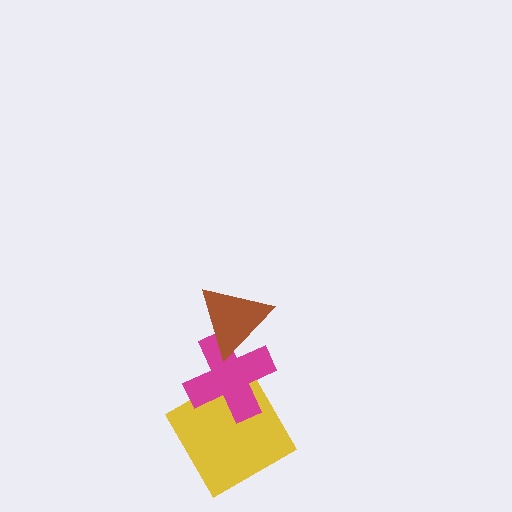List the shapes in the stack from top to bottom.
From top to bottom: the brown triangle, the magenta cross, the yellow square.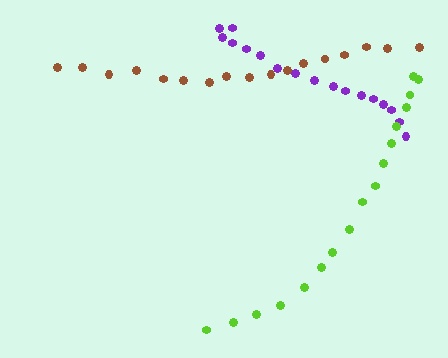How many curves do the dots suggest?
There are 3 distinct paths.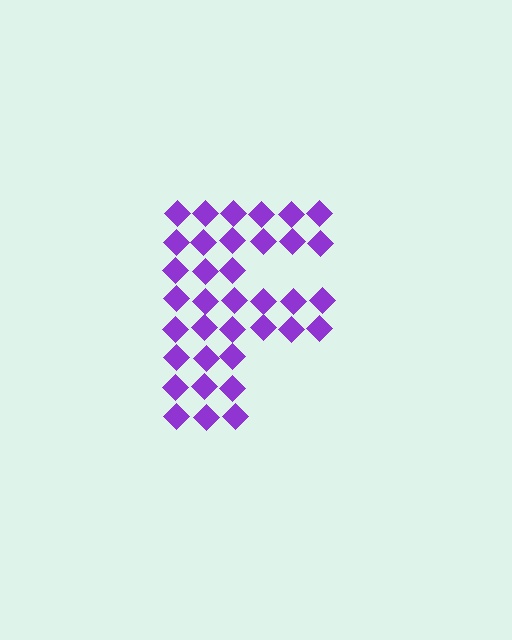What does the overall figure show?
The overall figure shows the letter F.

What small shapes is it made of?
It is made of small diamonds.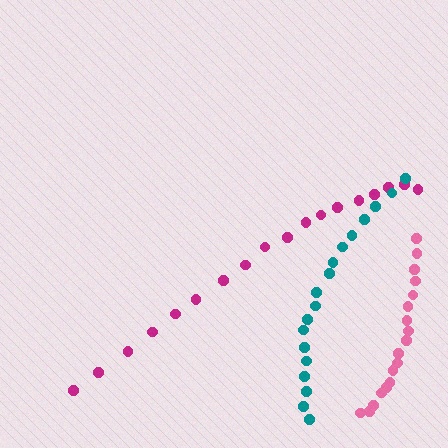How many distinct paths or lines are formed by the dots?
There are 3 distinct paths.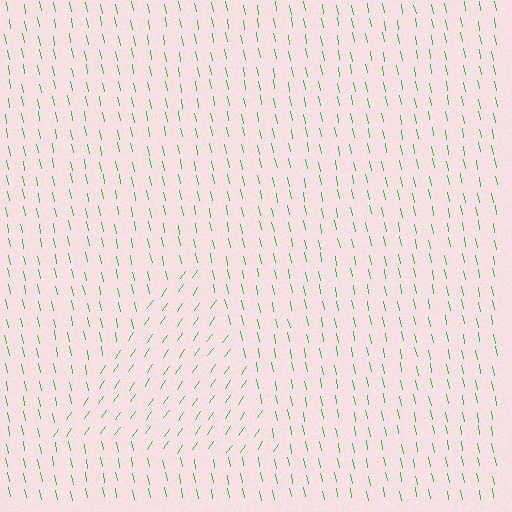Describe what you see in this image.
The image is filled with small green line segments. A triangle region in the image has lines oriented differently from the surrounding lines, creating a visible texture boundary.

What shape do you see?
I see a triangle.